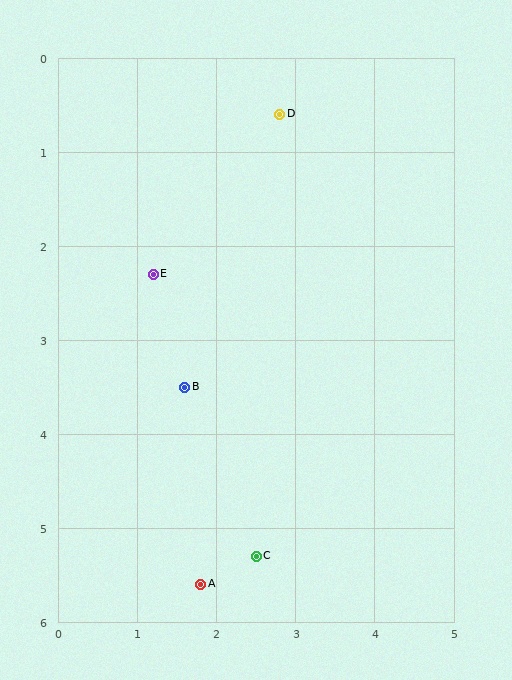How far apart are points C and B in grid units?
Points C and B are about 2.0 grid units apart.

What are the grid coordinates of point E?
Point E is at approximately (1.2, 2.3).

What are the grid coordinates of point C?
Point C is at approximately (2.5, 5.3).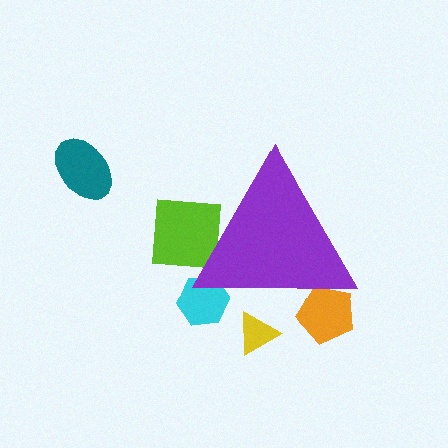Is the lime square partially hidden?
Yes, the lime square is partially hidden behind the purple triangle.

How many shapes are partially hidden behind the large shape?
4 shapes are partially hidden.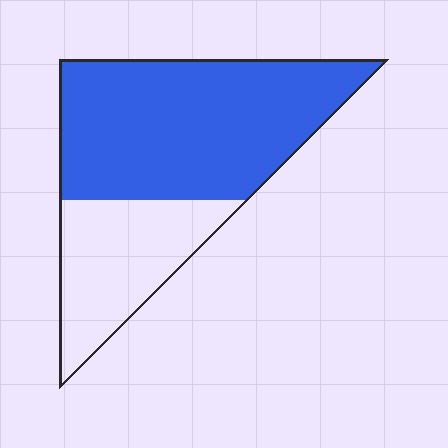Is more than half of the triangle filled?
Yes.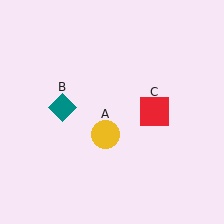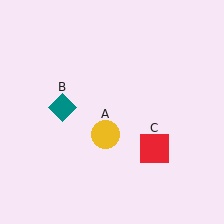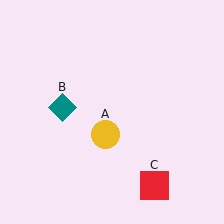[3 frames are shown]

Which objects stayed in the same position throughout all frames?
Yellow circle (object A) and teal diamond (object B) remained stationary.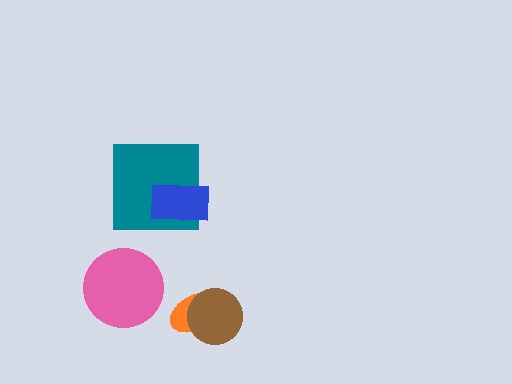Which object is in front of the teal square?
The blue rectangle is in front of the teal square.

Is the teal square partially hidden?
Yes, it is partially covered by another shape.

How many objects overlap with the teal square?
1 object overlaps with the teal square.